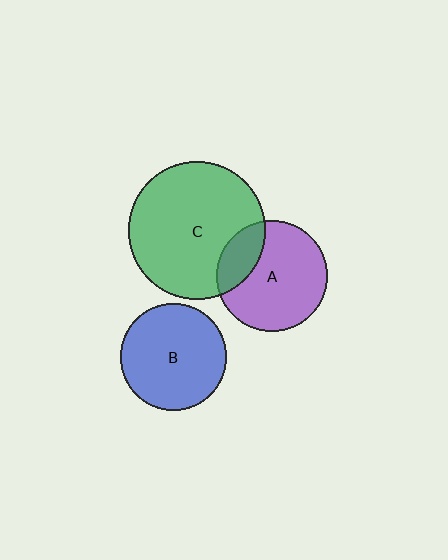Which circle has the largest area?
Circle C (green).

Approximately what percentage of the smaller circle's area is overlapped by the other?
Approximately 25%.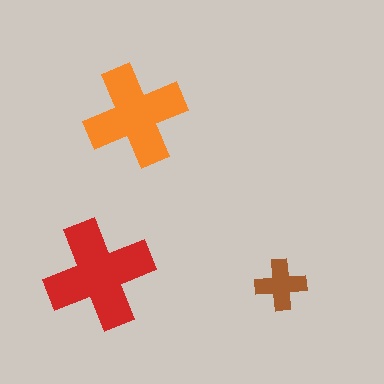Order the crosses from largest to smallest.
the red one, the orange one, the brown one.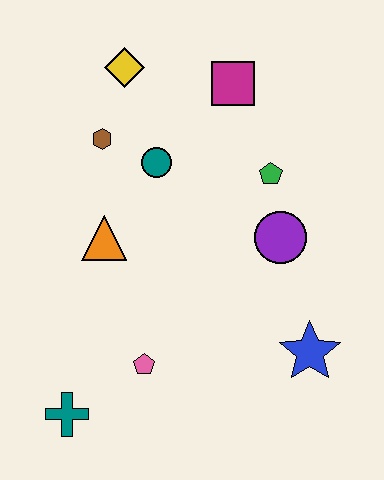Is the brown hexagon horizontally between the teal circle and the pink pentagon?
No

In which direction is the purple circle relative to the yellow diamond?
The purple circle is below the yellow diamond.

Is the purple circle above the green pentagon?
No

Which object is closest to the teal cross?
The pink pentagon is closest to the teal cross.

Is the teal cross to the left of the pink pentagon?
Yes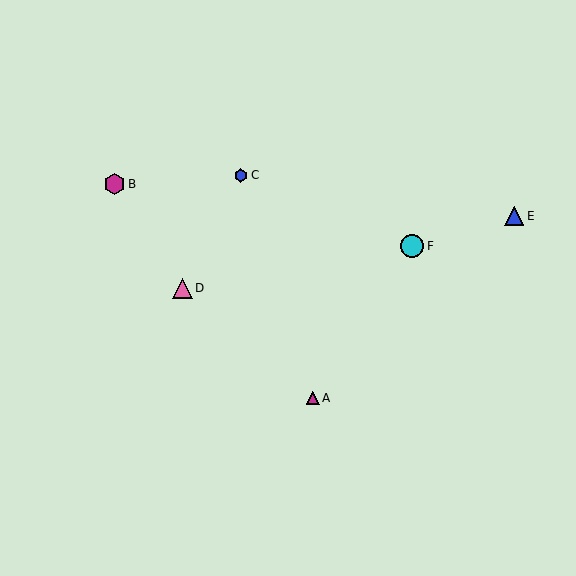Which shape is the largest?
The cyan circle (labeled F) is the largest.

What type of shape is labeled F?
Shape F is a cyan circle.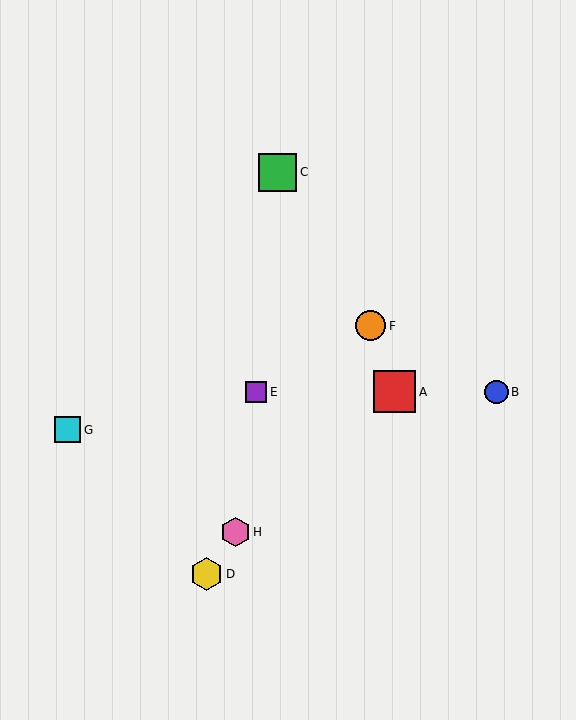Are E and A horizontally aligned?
Yes, both are at y≈392.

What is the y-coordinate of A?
Object A is at y≈392.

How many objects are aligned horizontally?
3 objects (A, B, E) are aligned horizontally.